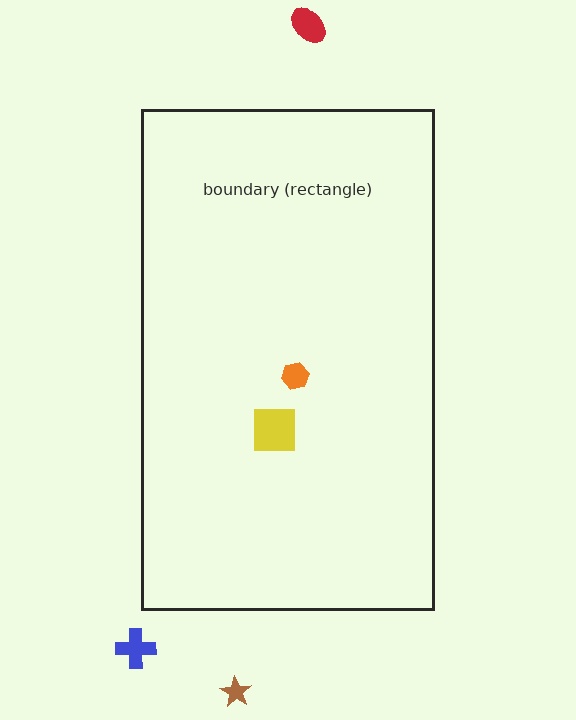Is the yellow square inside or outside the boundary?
Inside.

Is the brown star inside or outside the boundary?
Outside.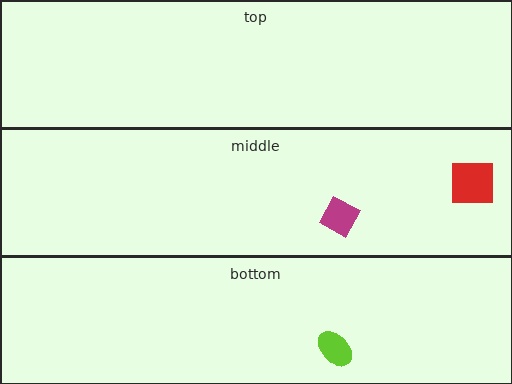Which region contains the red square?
The middle region.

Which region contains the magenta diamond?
The middle region.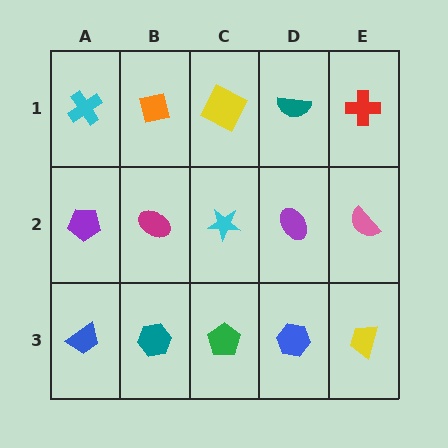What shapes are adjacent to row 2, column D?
A teal semicircle (row 1, column D), a blue hexagon (row 3, column D), a cyan star (row 2, column C), a pink semicircle (row 2, column E).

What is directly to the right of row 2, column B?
A cyan star.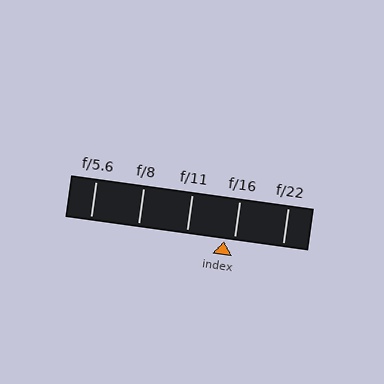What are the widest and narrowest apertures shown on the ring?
The widest aperture shown is f/5.6 and the narrowest is f/22.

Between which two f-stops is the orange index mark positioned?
The index mark is between f/11 and f/16.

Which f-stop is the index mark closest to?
The index mark is closest to f/16.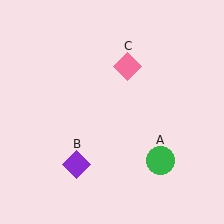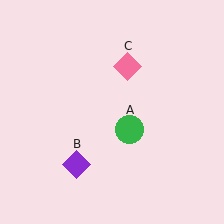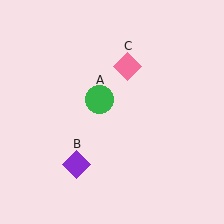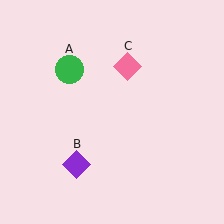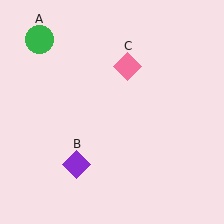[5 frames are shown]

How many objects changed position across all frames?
1 object changed position: green circle (object A).